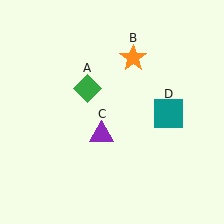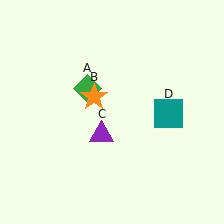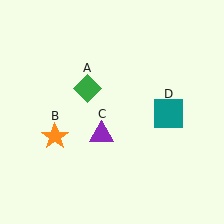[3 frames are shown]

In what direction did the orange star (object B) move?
The orange star (object B) moved down and to the left.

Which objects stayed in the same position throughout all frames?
Green diamond (object A) and purple triangle (object C) and teal square (object D) remained stationary.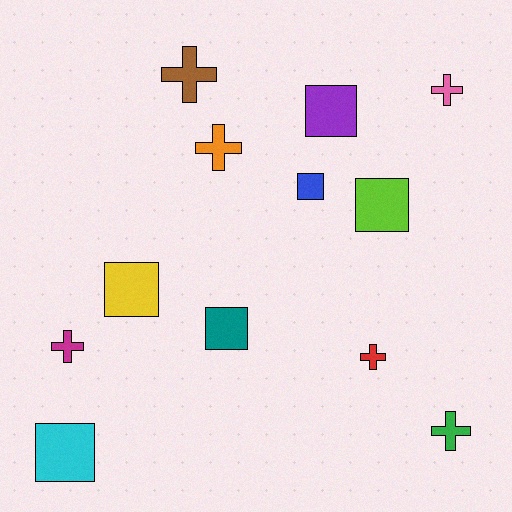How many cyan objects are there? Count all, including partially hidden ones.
There is 1 cyan object.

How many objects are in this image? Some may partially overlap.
There are 12 objects.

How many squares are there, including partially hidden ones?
There are 6 squares.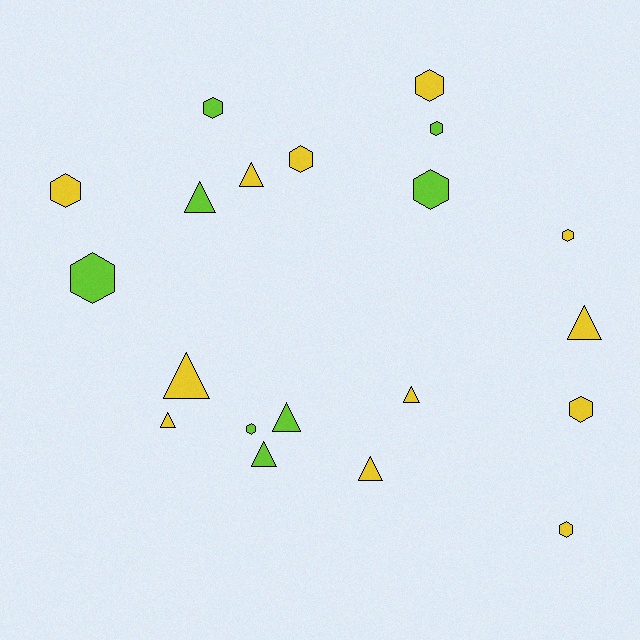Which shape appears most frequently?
Hexagon, with 11 objects.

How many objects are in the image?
There are 20 objects.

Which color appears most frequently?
Yellow, with 12 objects.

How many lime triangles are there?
There are 3 lime triangles.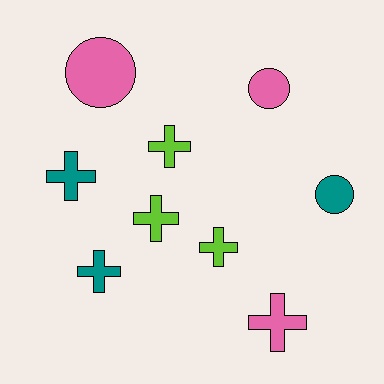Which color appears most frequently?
Lime, with 3 objects.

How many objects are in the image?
There are 9 objects.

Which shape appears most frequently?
Cross, with 6 objects.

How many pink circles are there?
There are 2 pink circles.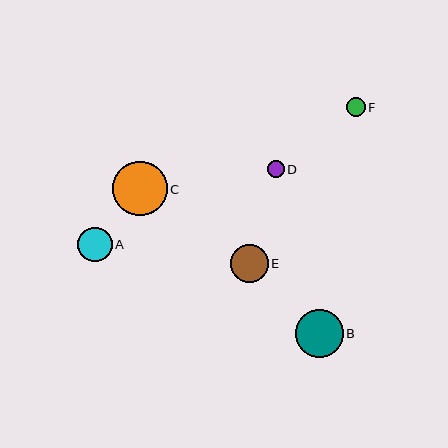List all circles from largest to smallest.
From largest to smallest: C, B, E, A, F, D.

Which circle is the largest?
Circle C is the largest with a size of approximately 55 pixels.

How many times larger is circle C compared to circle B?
Circle C is approximately 1.1 times the size of circle B.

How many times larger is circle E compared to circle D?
Circle E is approximately 2.2 times the size of circle D.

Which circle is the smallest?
Circle D is the smallest with a size of approximately 17 pixels.